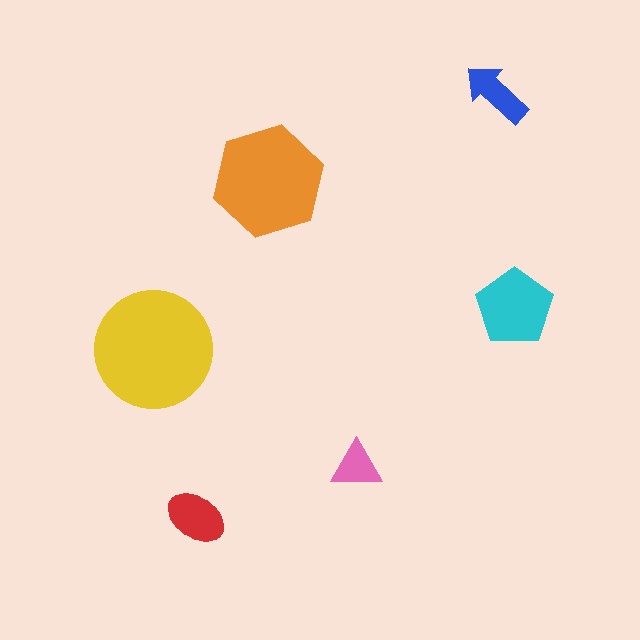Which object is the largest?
The yellow circle.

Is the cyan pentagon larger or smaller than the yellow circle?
Smaller.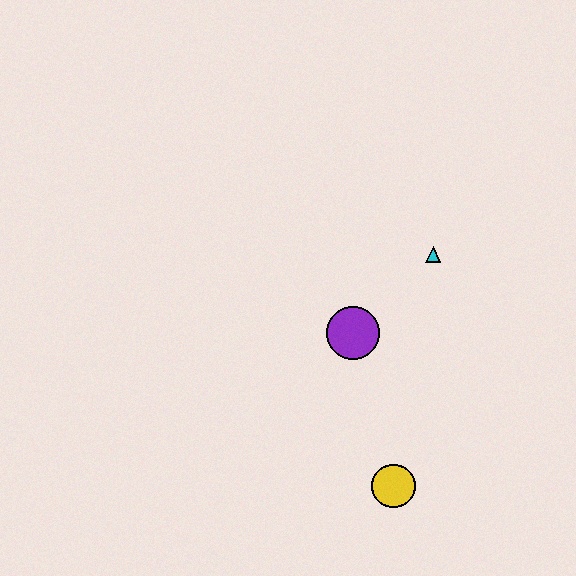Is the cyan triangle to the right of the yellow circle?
Yes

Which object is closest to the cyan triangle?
The purple circle is closest to the cyan triangle.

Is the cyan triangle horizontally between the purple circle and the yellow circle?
No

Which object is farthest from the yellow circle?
The cyan triangle is farthest from the yellow circle.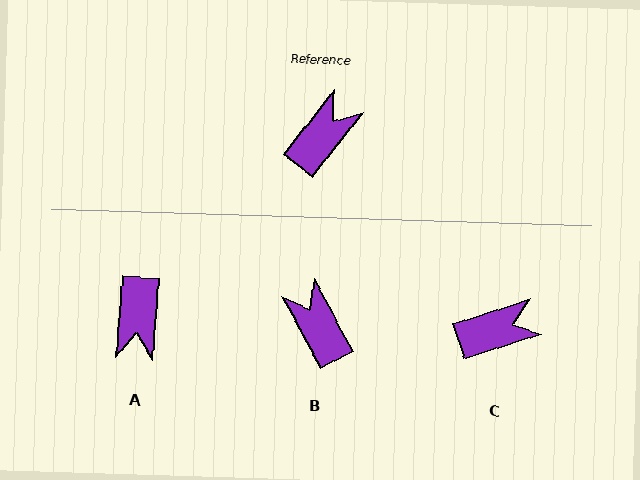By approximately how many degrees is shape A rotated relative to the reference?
Approximately 146 degrees clockwise.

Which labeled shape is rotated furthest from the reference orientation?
A, about 146 degrees away.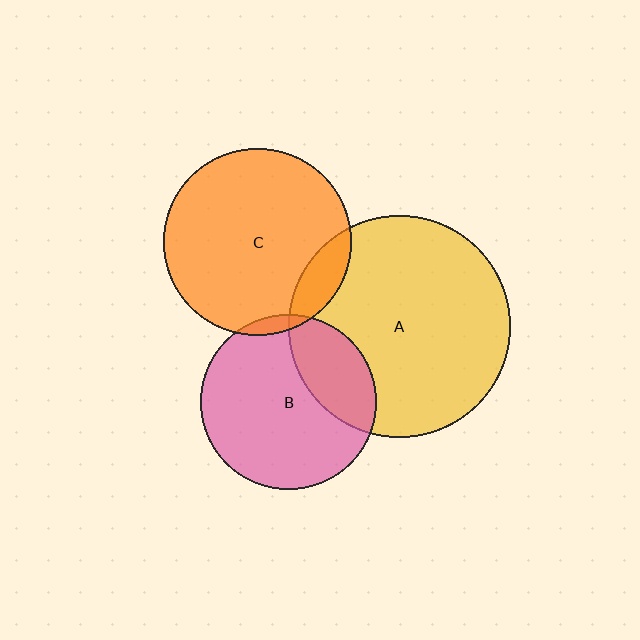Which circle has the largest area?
Circle A (yellow).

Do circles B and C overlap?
Yes.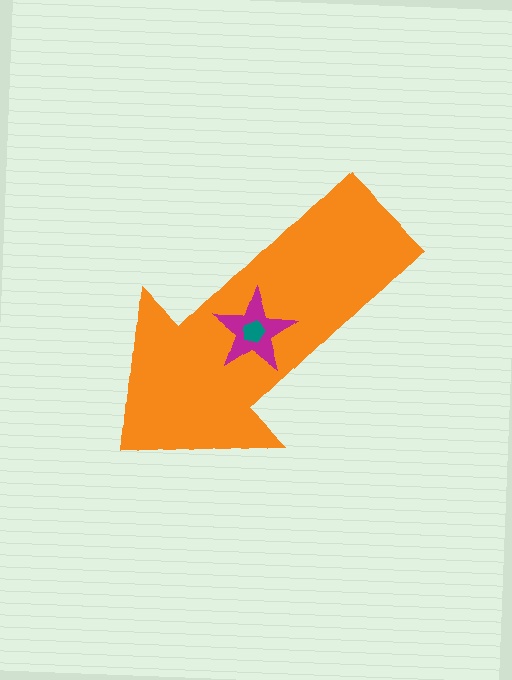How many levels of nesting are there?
3.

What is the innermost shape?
The teal pentagon.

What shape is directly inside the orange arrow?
The magenta star.